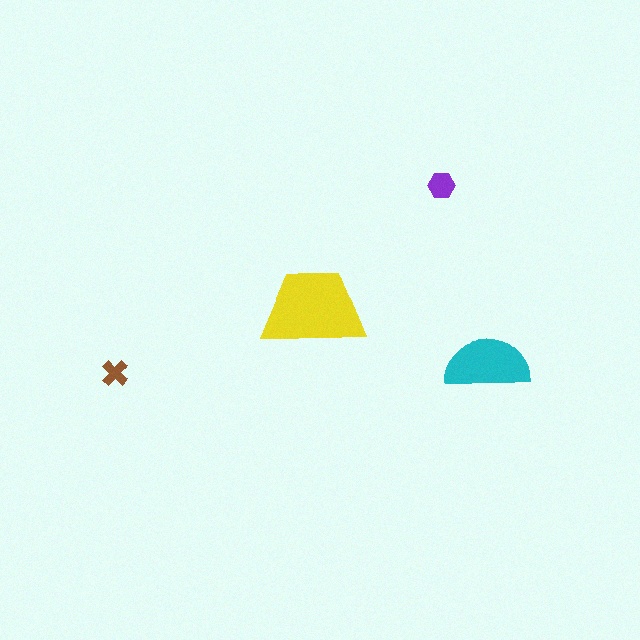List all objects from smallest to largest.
The brown cross, the purple hexagon, the cyan semicircle, the yellow trapezoid.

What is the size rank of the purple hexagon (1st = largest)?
3rd.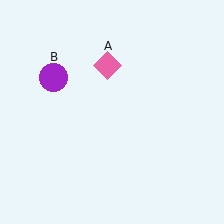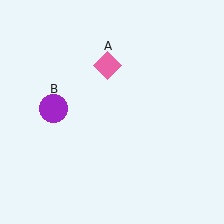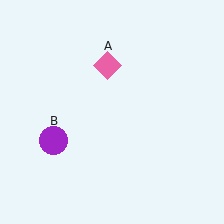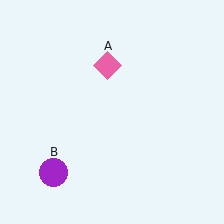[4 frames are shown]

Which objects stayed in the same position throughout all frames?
Pink diamond (object A) remained stationary.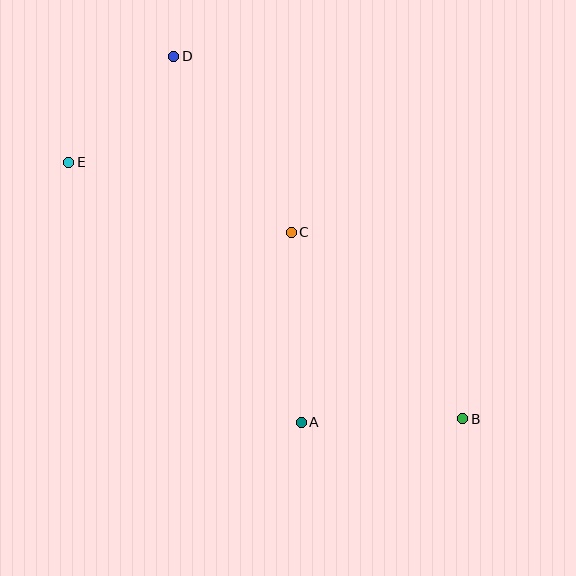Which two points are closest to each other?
Points D and E are closest to each other.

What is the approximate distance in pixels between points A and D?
The distance between A and D is approximately 388 pixels.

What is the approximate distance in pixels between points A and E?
The distance between A and E is approximately 349 pixels.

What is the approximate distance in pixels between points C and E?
The distance between C and E is approximately 234 pixels.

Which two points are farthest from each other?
Points B and E are farthest from each other.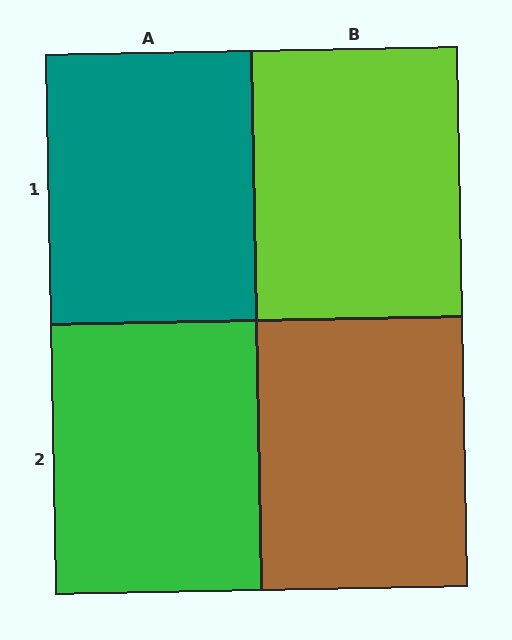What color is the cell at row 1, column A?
Teal.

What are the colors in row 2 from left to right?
Green, brown.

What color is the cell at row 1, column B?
Lime.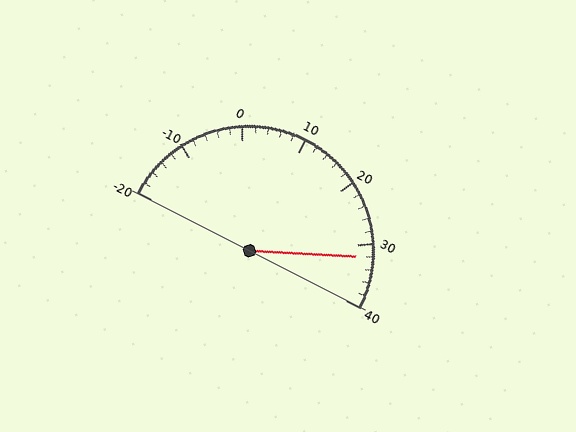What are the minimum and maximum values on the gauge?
The gauge ranges from -20 to 40.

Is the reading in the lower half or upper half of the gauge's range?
The reading is in the upper half of the range (-20 to 40).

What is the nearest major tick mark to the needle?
The nearest major tick mark is 30.